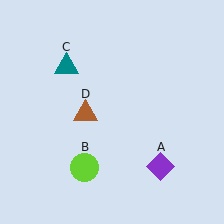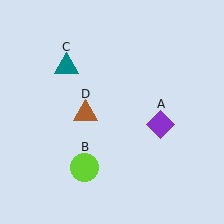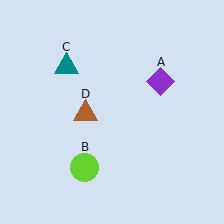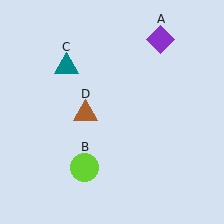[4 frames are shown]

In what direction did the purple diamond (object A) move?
The purple diamond (object A) moved up.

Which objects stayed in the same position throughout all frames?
Lime circle (object B) and teal triangle (object C) and brown triangle (object D) remained stationary.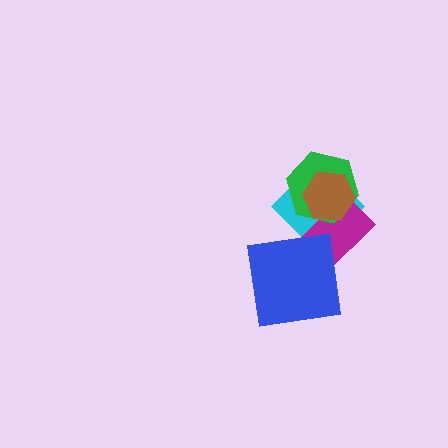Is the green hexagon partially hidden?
Yes, it is partially covered by another shape.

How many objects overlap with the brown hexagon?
3 objects overlap with the brown hexagon.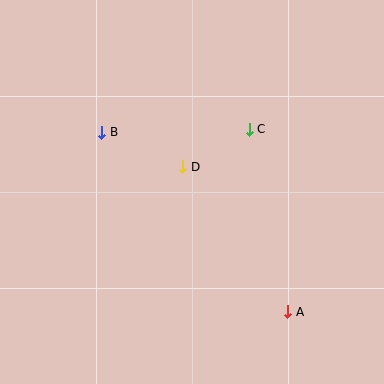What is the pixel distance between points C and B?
The distance between C and B is 148 pixels.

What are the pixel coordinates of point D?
Point D is at (183, 167).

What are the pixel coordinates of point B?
Point B is at (102, 132).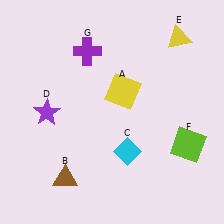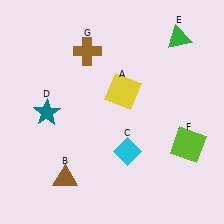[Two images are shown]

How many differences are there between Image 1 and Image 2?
There are 3 differences between the two images.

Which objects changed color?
D changed from purple to teal. E changed from yellow to green. G changed from purple to brown.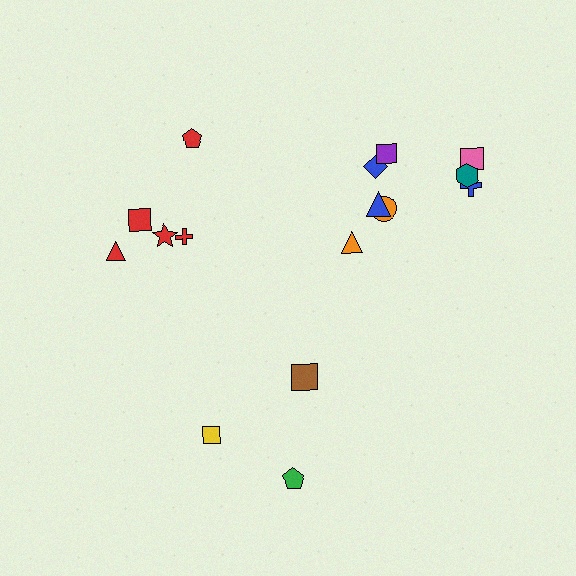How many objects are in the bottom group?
There are 3 objects.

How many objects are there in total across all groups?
There are 16 objects.